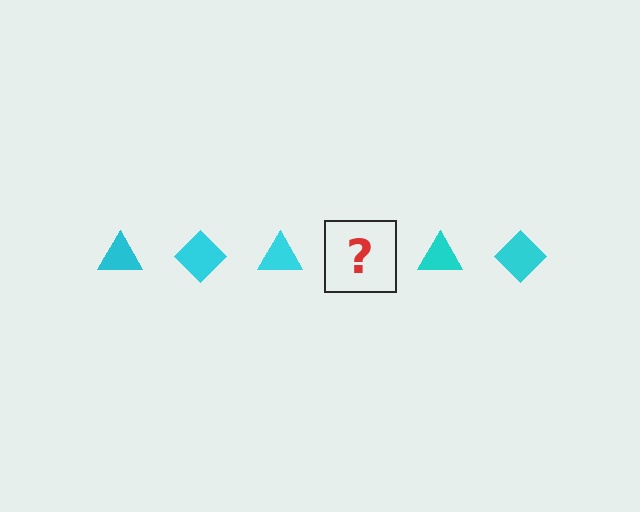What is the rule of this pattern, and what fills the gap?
The rule is that the pattern cycles through triangle, diamond shapes in cyan. The gap should be filled with a cyan diamond.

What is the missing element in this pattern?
The missing element is a cyan diamond.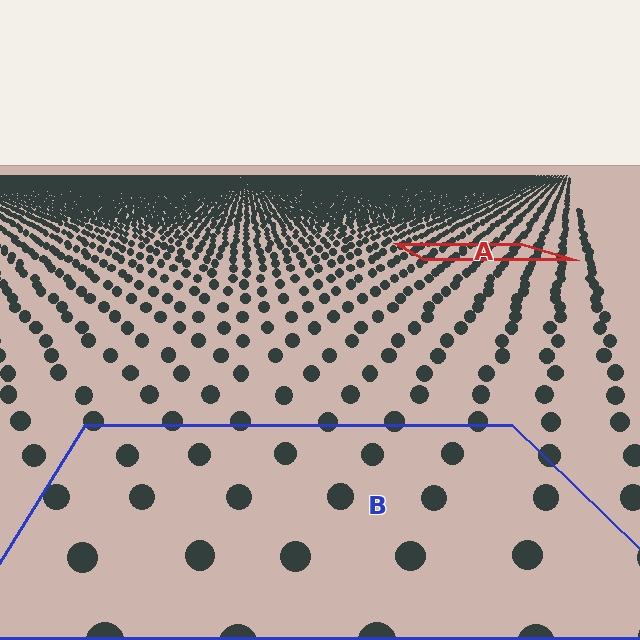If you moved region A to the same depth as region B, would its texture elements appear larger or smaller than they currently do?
They would appear larger. At a closer depth, the same texture elements are projected at a bigger on-screen size.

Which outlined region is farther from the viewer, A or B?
Region A is farther from the viewer — the texture elements inside it appear smaller and more densely packed.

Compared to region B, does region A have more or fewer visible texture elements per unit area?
Region A has more texture elements per unit area — they are packed more densely because it is farther away.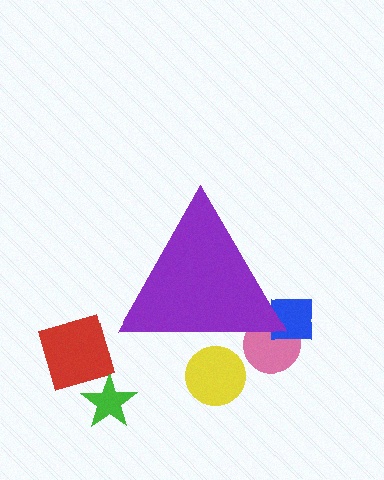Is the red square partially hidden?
No, the red square is fully visible.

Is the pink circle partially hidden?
Yes, the pink circle is partially hidden behind the purple triangle.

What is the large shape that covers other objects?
A purple triangle.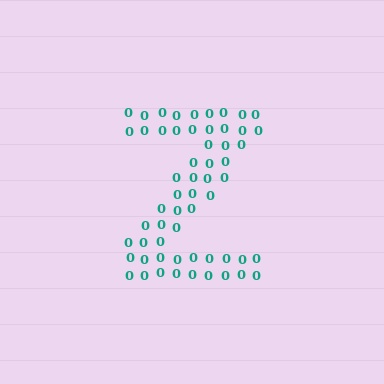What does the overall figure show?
The overall figure shows the letter Z.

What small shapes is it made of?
It is made of small digit 0's.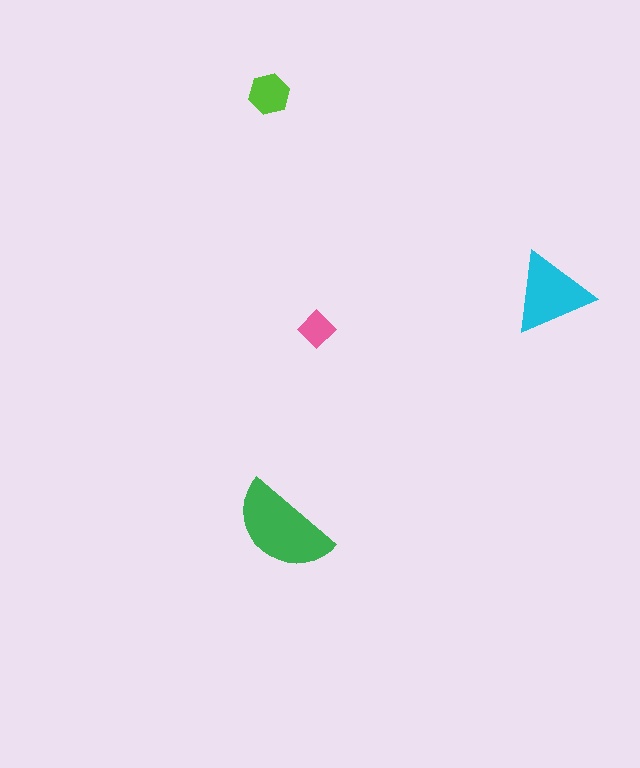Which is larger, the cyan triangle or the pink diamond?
The cyan triangle.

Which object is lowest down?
The green semicircle is bottommost.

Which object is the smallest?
The pink diamond.